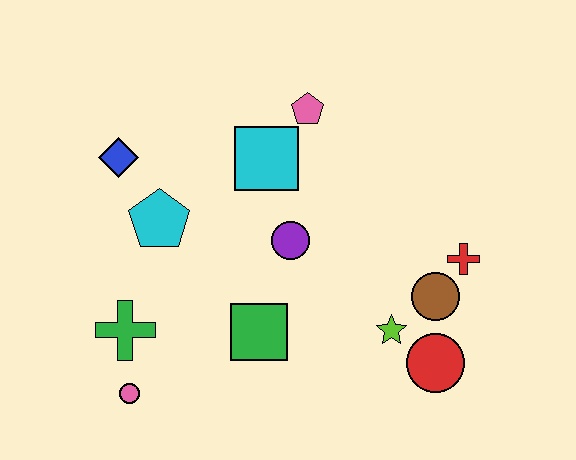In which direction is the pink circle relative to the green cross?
The pink circle is below the green cross.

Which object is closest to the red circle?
The lime star is closest to the red circle.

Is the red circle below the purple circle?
Yes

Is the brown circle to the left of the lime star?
No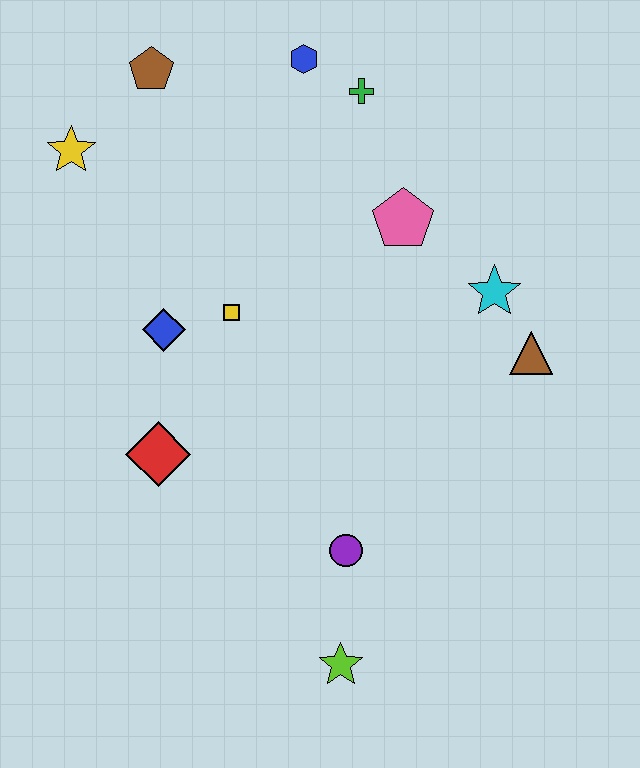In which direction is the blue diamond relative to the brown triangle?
The blue diamond is to the left of the brown triangle.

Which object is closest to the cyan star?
The brown triangle is closest to the cyan star.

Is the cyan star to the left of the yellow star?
No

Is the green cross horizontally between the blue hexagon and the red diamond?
No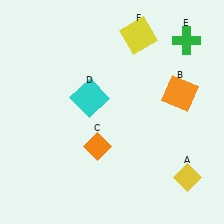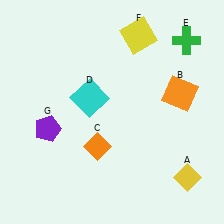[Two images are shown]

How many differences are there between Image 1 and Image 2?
There is 1 difference between the two images.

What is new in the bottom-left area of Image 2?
A purple pentagon (G) was added in the bottom-left area of Image 2.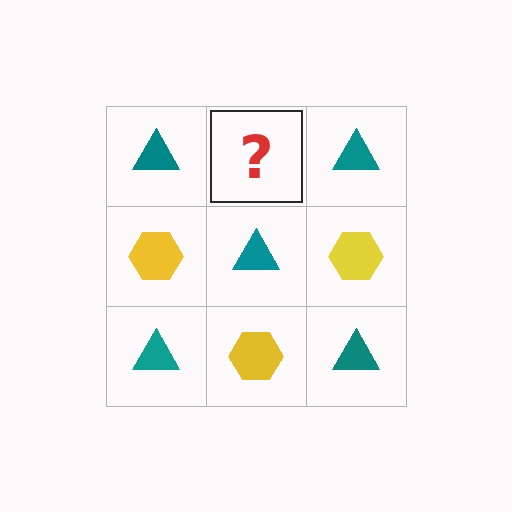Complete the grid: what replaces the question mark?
The question mark should be replaced with a yellow hexagon.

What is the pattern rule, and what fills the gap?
The rule is that it alternates teal triangle and yellow hexagon in a checkerboard pattern. The gap should be filled with a yellow hexagon.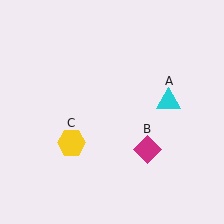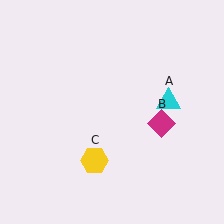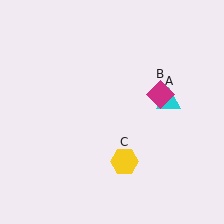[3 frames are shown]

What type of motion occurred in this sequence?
The magenta diamond (object B), yellow hexagon (object C) rotated counterclockwise around the center of the scene.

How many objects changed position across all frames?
2 objects changed position: magenta diamond (object B), yellow hexagon (object C).